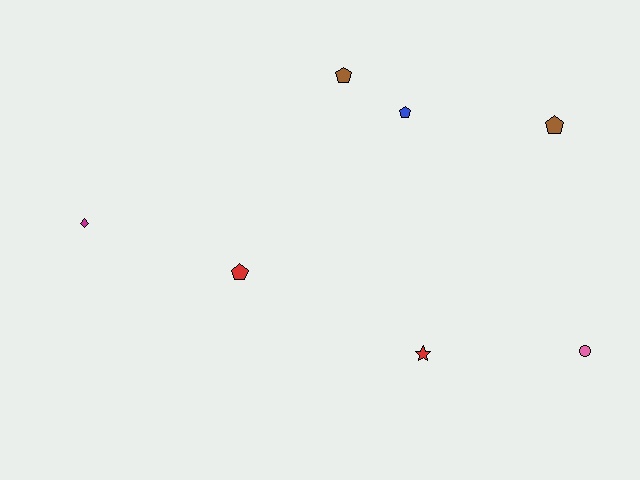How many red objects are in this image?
There are 2 red objects.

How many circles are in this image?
There is 1 circle.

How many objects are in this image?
There are 7 objects.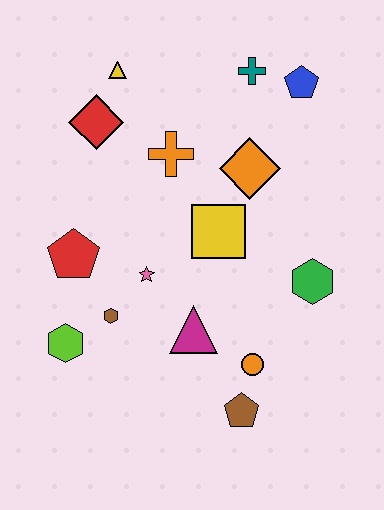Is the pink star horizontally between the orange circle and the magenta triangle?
No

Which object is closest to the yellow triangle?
The red diamond is closest to the yellow triangle.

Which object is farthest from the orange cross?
The brown pentagon is farthest from the orange cross.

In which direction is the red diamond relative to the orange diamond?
The red diamond is to the left of the orange diamond.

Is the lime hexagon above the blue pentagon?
No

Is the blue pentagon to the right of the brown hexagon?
Yes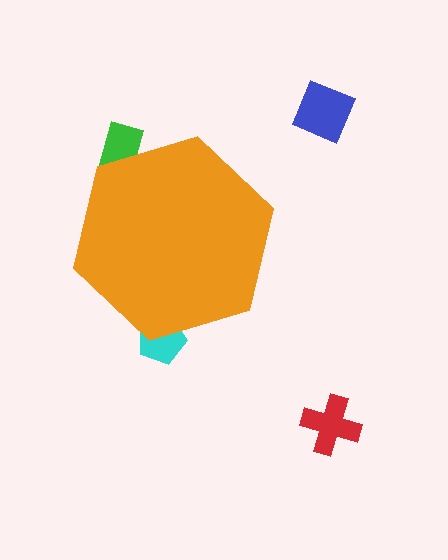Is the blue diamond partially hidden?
No, the blue diamond is fully visible.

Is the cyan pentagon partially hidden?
Yes, the cyan pentagon is partially hidden behind the orange hexagon.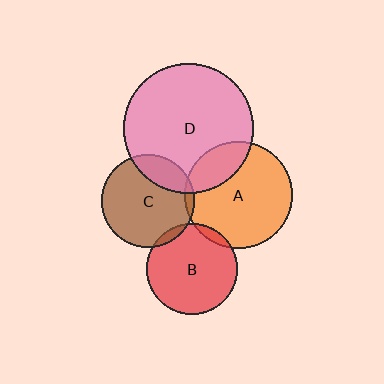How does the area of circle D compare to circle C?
Approximately 1.9 times.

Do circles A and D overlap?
Yes.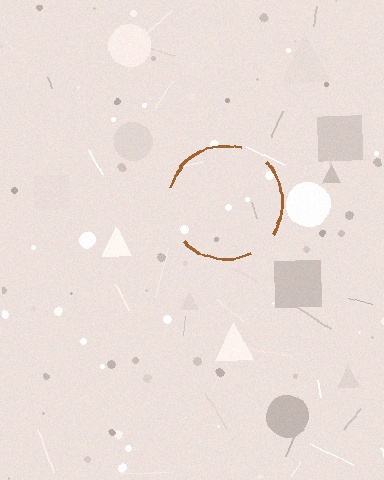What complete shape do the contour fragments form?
The contour fragments form a circle.